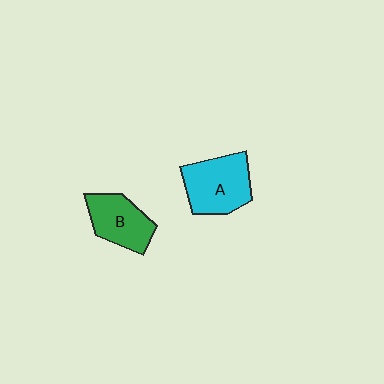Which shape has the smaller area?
Shape B (green).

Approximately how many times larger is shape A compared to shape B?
Approximately 1.2 times.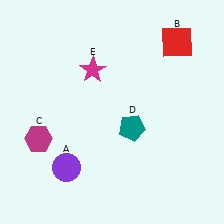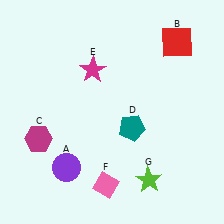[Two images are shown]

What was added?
A pink diamond (F), a lime star (G) were added in Image 2.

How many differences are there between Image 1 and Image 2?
There are 2 differences between the two images.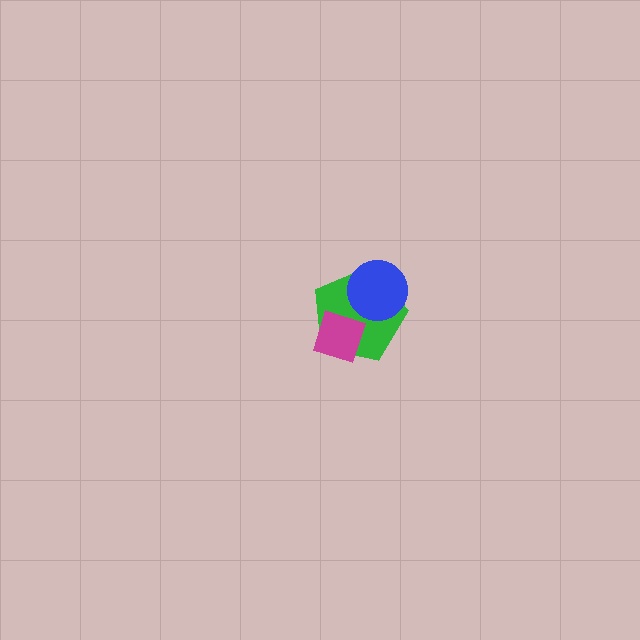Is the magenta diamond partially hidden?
No, no other shape covers it.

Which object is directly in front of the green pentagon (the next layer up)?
The blue circle is directly in front of the green pentagon.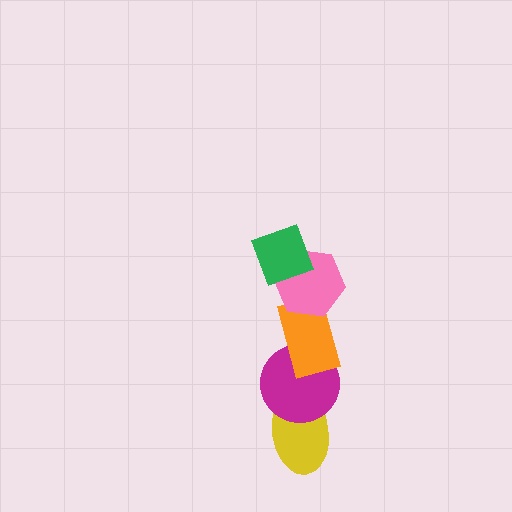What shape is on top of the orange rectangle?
The pink hexagon is on top of the orange rectangle.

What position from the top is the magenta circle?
The magenta circle is 4th from the top.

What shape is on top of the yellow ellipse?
The magenta circle is on top of the yellow ellipse.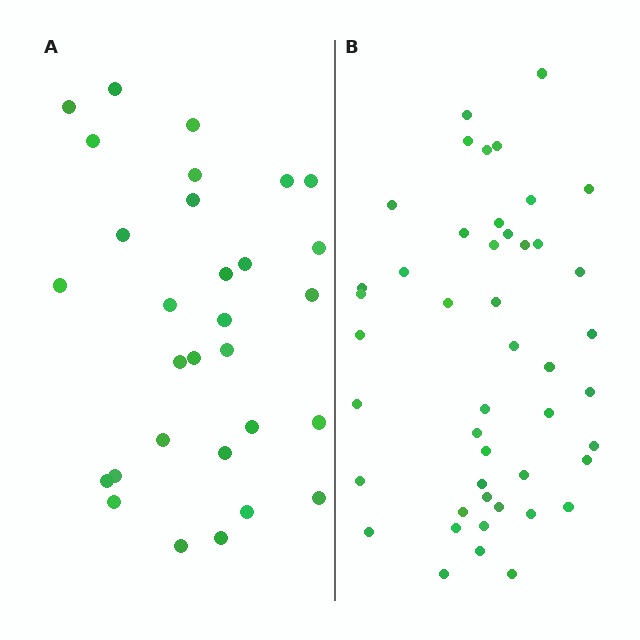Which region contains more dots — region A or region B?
Region B (the right region) has more dots.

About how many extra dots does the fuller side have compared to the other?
Region B has approximately 15 more dots than region A.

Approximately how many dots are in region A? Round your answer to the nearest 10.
About 30 dots.